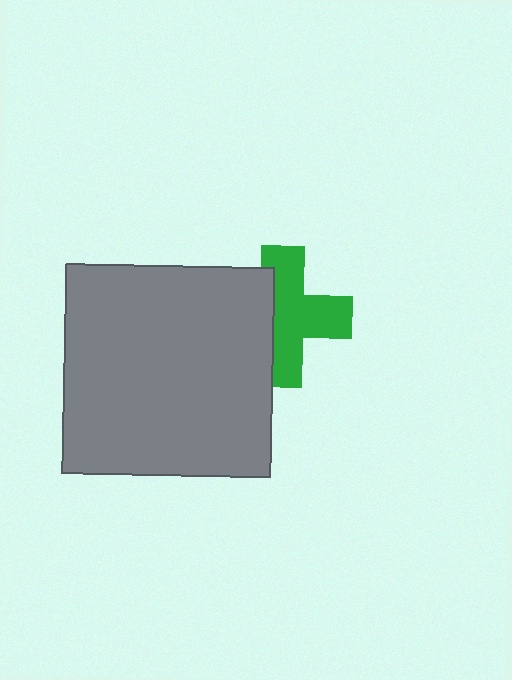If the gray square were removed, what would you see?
You would see the complete green cross.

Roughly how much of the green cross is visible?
About half of it is visible (roughly 63%).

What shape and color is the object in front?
The object in front is a gray square.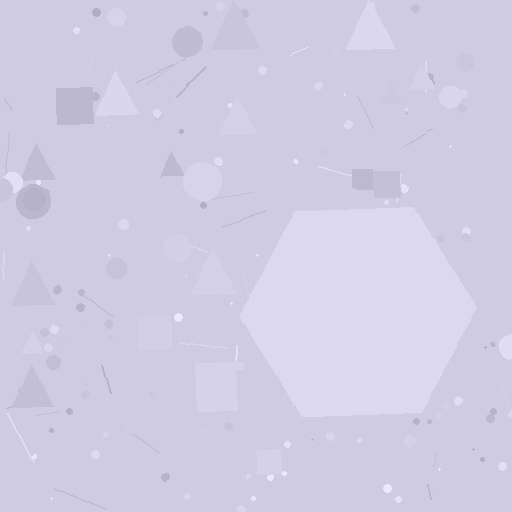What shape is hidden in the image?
A hexagon is hidden in the image.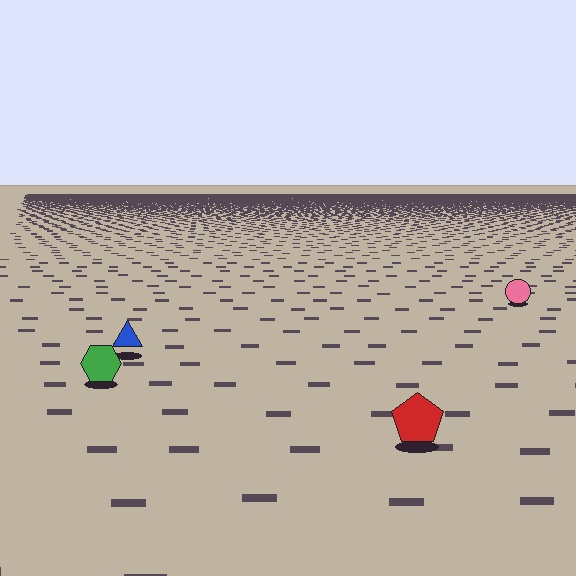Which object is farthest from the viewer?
The pink circle is farthest from the viewer. It appears smaller and the ground texture around it is denser.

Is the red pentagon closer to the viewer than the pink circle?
Yes. The red pentagon is closer — you can tell from the texture gradient: the ground texture is coarser near it.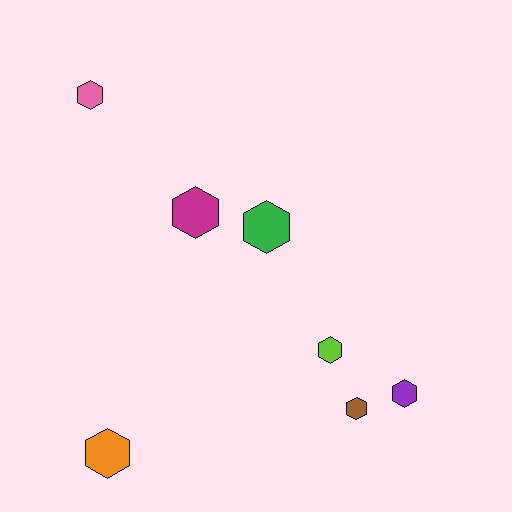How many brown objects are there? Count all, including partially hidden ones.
There is 1 brown object.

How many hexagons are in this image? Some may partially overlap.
There are 7 hexagons.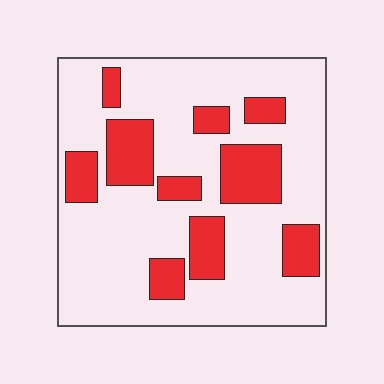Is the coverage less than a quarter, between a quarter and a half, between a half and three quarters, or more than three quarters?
Between a quarter and a half.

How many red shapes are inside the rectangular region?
10.